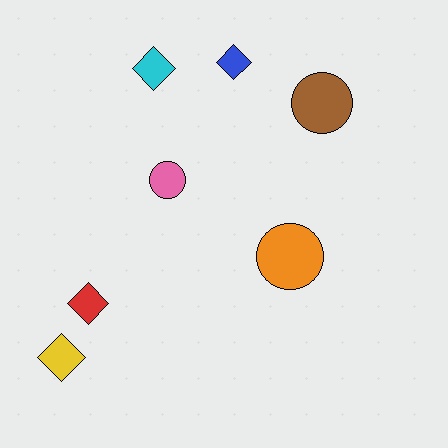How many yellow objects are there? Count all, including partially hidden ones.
There is 1 yellow object.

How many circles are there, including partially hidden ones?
There are 3 circles.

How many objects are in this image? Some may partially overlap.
There are 7 objects.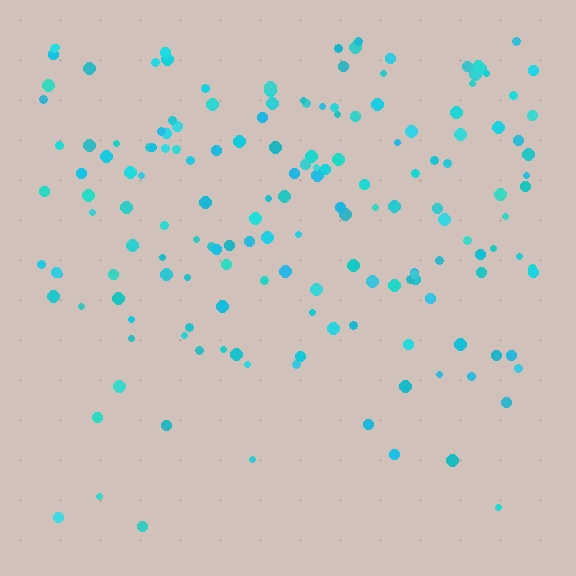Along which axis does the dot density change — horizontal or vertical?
Vertical.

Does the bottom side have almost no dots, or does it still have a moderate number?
Still a moderate number, just noticeably fewer than the top.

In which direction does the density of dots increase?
From bottom to top, with the top side densest.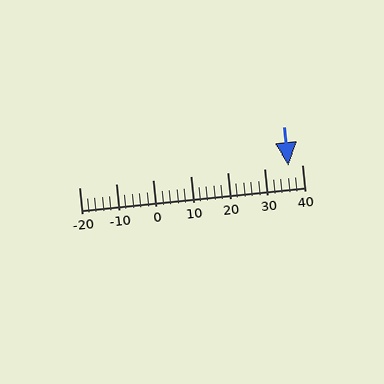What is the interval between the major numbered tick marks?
The major tick marks are spaced 10 units apart.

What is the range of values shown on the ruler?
The ruler shows values from -20 to 40.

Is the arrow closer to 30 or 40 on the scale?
The arrow is closer to 40.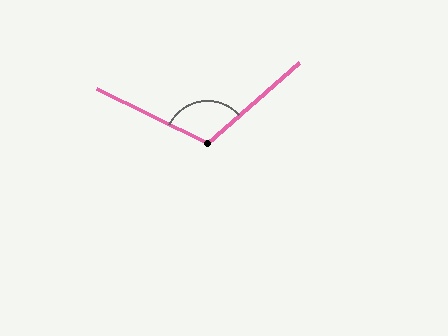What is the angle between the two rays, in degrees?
Approximately 113 degrees.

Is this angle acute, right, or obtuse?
It is obtuse.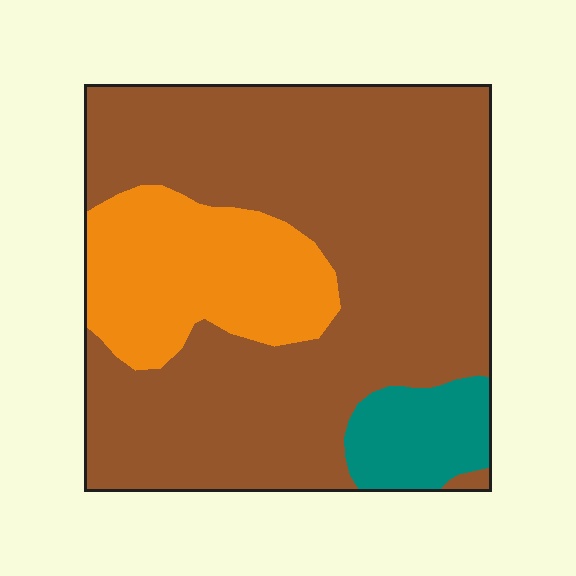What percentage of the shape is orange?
Orange takes up about one fifth (1/5) of the shape.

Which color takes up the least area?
Teal, at roughly 10%.